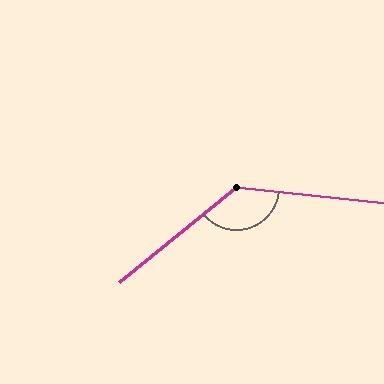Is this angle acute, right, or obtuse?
It is obtuse.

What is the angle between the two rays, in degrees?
Approximately 134 degrees.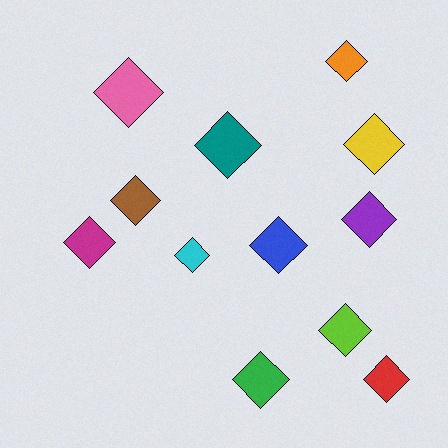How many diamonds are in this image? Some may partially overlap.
There are 12 diamonds.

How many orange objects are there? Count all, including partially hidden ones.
There is 1 orange object.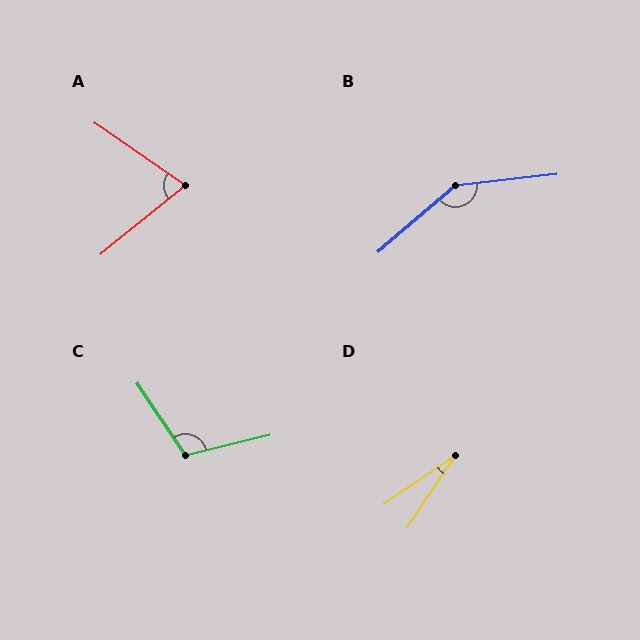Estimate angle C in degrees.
Approximately 110 degrees.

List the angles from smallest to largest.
D (22°), A (74°), C (110°), B (146°).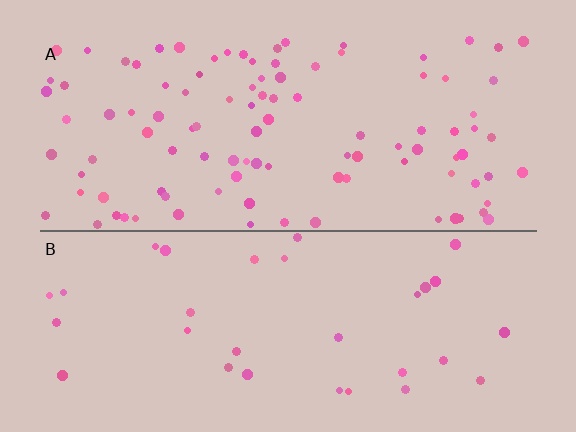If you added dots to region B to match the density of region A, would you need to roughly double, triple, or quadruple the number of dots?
Approximately triple.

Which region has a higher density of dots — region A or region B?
A (the top).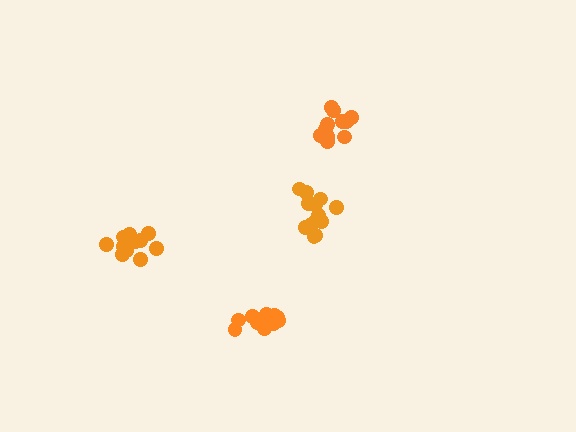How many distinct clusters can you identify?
There are 4 distinct clusters.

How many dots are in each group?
Group 1: 10 dots, Group 2: 11 dots, Group 3: 11 dots, Group 4: 14 dots (46 total).